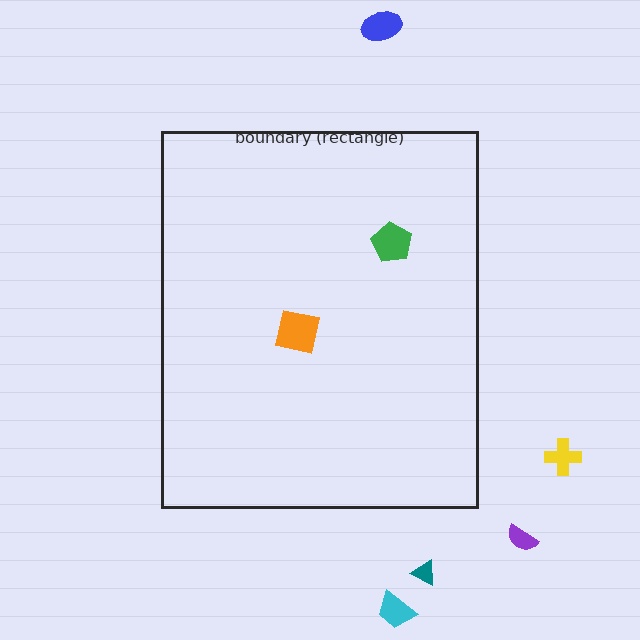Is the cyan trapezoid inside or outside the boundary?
Outside.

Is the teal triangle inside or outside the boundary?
Outside.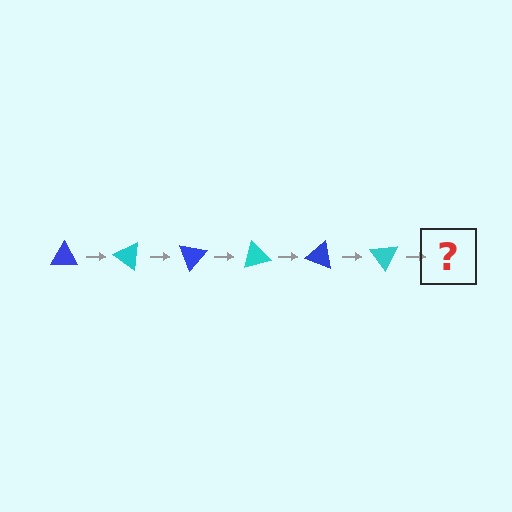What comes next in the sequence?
The next element should be a blue triangle, rotated 210 degrees from the start.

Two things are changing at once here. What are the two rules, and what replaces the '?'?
The two rules are that it rotates 35 degrees each step and the color cycles through blue and cyan. The '?' should be a blue triangle, rotated 210 degrees from the start.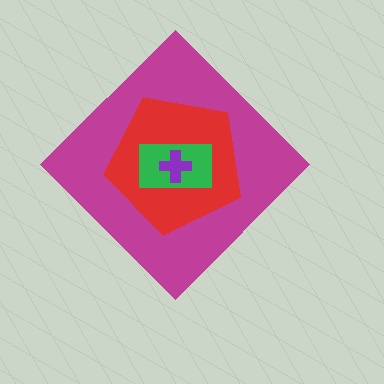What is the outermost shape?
The magenta diamond.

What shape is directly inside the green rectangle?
The purple cross.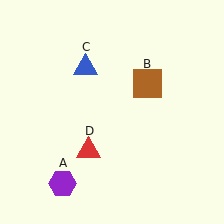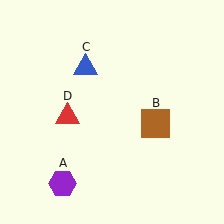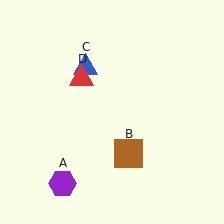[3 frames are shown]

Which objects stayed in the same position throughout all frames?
Purple hexagon (object A) and blue triangle (object C) remained stationary.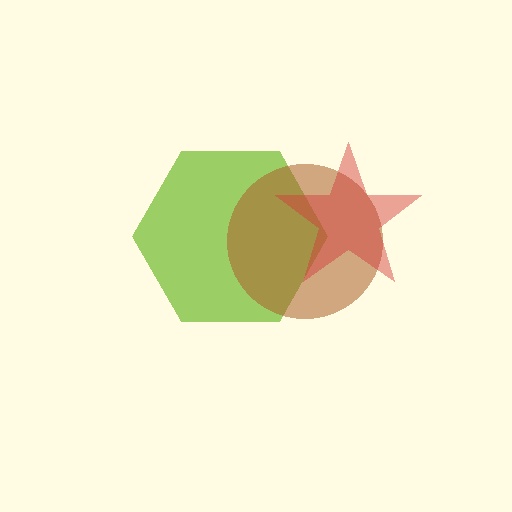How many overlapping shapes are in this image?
There are 3 overlapping shapes in the image.